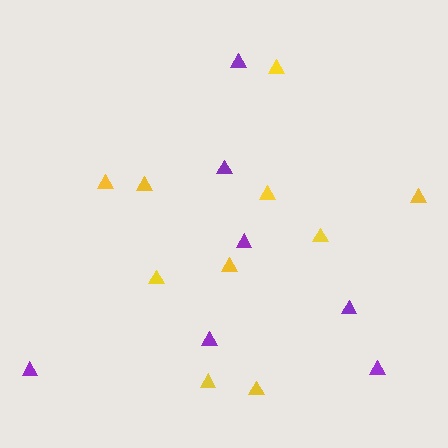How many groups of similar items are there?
There are 2 groups: one group of purple triangles (7) and one group of yellow triangles (10).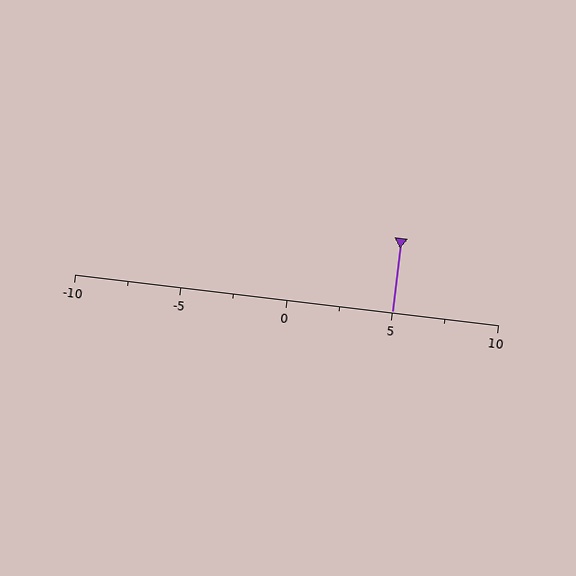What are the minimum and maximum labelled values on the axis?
The axis runs from -10 to 10.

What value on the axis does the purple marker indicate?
The marker indicates approximately 5.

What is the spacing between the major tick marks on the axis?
The major ticks are spaced 5 apart.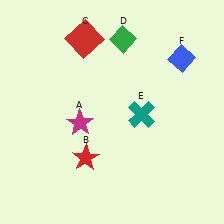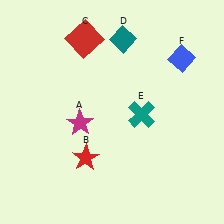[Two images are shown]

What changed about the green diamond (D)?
In Image 1, D is green. In Image 2, it changed to teal.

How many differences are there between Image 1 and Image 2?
There is 1 difference between the two images.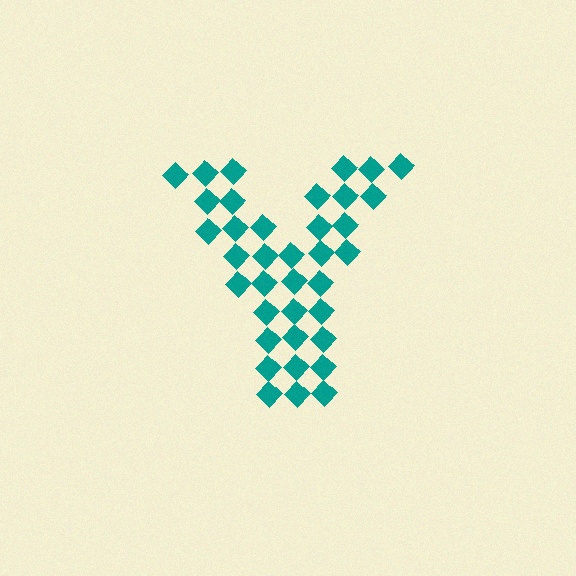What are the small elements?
The small elements are diamonds.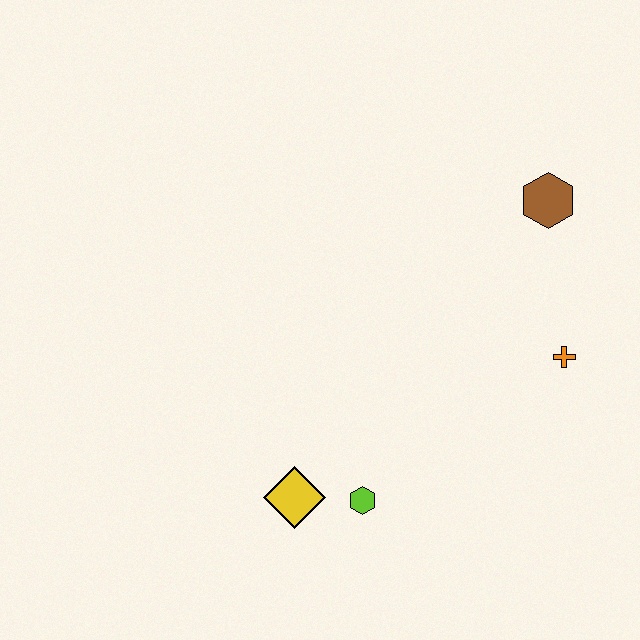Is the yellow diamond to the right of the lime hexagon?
No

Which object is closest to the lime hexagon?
The yellow diamond is closest to the lime hexagon.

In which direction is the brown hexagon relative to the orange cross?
The brown hexagon is above the orange cross.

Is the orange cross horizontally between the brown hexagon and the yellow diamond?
No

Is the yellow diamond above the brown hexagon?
No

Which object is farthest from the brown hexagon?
The yellow diamond is farthest from the brown hexagon.